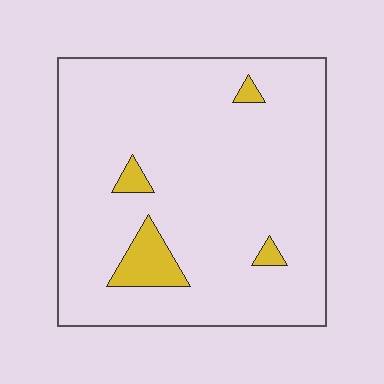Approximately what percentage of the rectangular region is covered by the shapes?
Approximately 5%.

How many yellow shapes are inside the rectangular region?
4.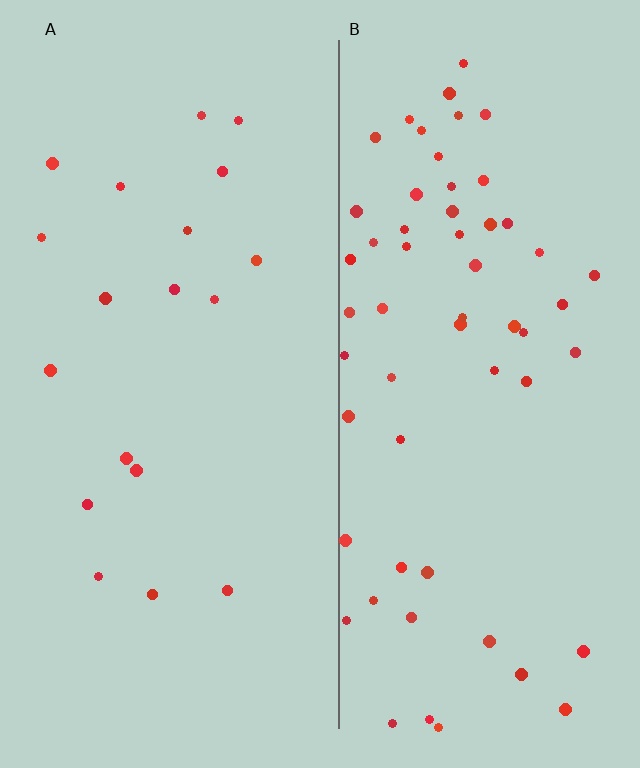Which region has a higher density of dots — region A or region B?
B (the right).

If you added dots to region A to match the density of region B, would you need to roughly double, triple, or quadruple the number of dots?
Approximately triple.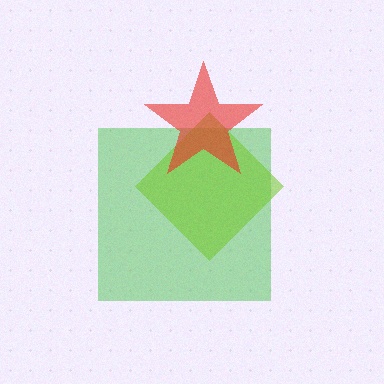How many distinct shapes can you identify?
There are 3 distinct shapes: a green square, a lime diamond, a red star.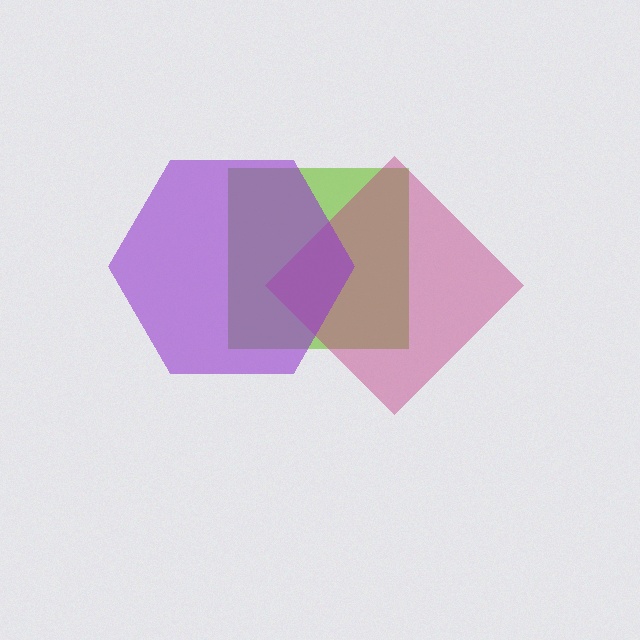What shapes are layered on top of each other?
The layered shapes are: a lime square, a magenta diamond, a purple hexagon.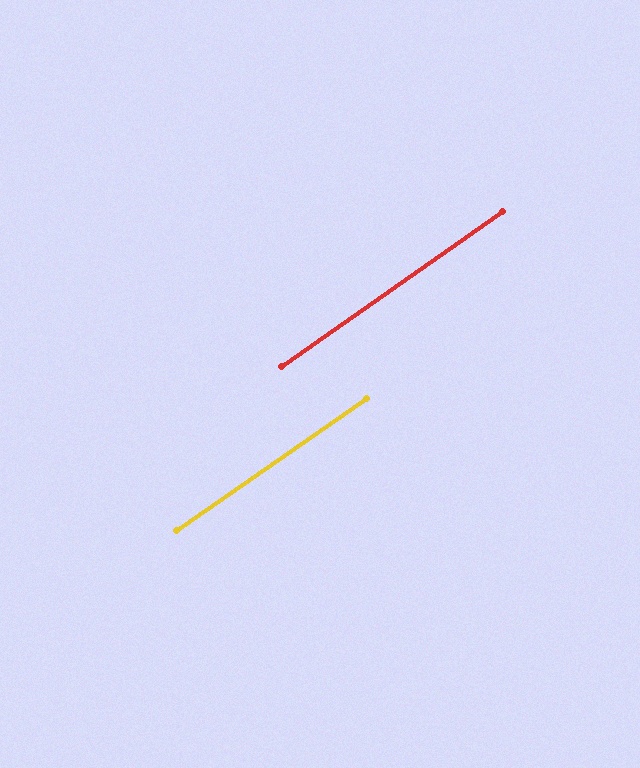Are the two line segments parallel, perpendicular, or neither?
Parallel — their directions differ by only 0.2°.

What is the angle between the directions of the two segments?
Approximately 0 degrees.